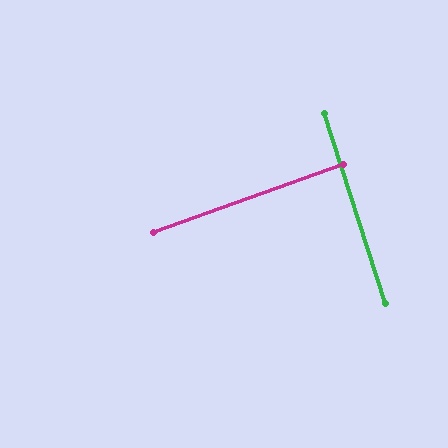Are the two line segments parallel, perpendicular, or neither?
Perpendicular — they meet at approximately 88°.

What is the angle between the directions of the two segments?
Approximately 88 degrees.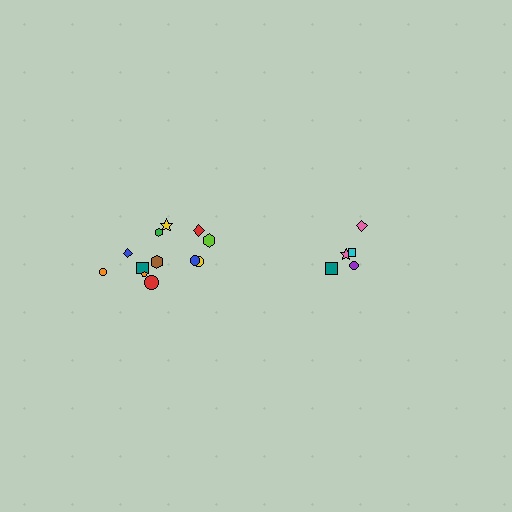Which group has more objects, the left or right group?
The left group.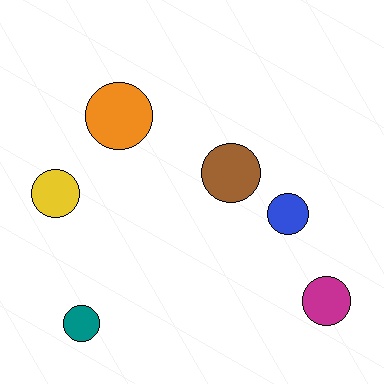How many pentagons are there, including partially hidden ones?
There are no pentagons.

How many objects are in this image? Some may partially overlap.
There are 6 objects.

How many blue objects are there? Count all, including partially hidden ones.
There is 1 blue object.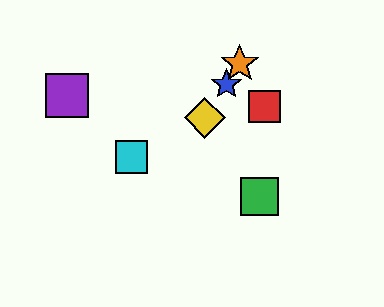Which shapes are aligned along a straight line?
The blue star, the yellow diamond, the orange star are aligned along a straight line.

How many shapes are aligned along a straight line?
3 shapes (the blue star, the yellow diamond, the orange star) are aligned along a straight line.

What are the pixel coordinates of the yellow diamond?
The yellow diamond is at (205, 118).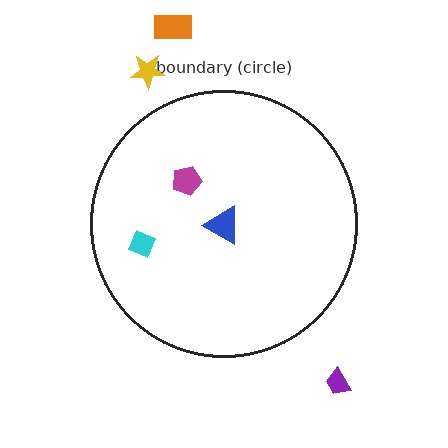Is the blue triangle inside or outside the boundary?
Inside.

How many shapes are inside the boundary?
3 inside, 3 outside.